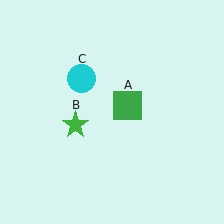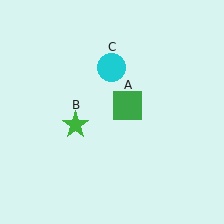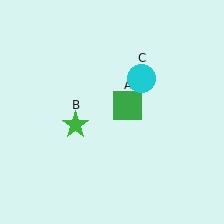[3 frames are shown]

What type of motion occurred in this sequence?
The cyan circle (object C) rotated clockwise around the center of the scene.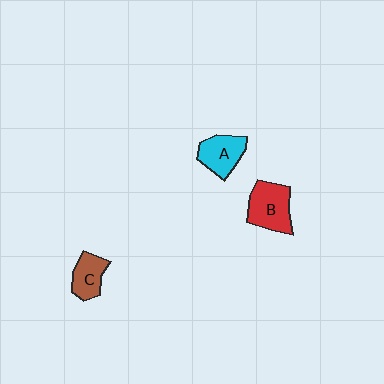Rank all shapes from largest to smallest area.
From largest to smallest: B (red), A (cyan), C (brown).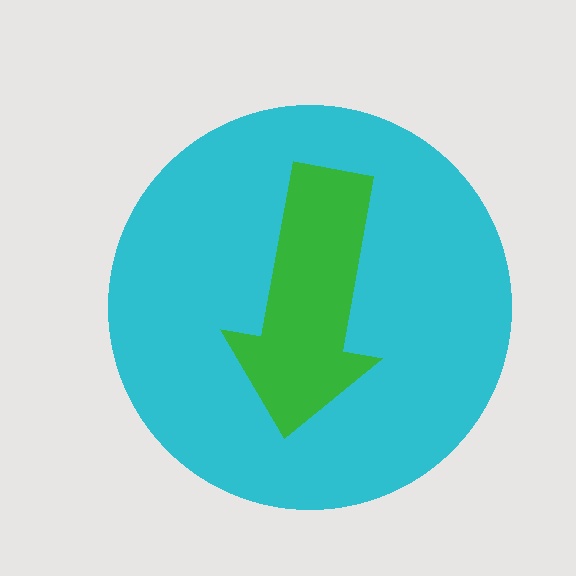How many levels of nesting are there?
2.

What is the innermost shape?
The green arrow.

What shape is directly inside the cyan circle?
The green arrow.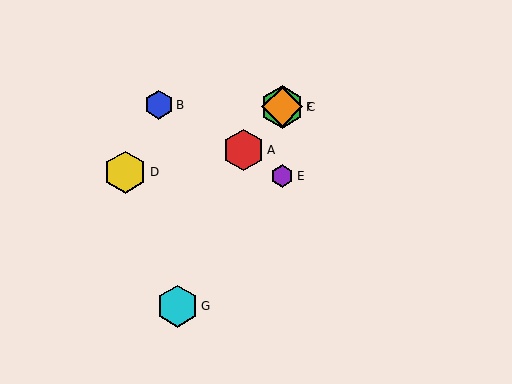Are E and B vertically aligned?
No, E is at x≈282 and B is at x≈159.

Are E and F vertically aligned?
Yes, both are at x≈282.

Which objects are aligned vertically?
Objects C, E, F are aligned vertically.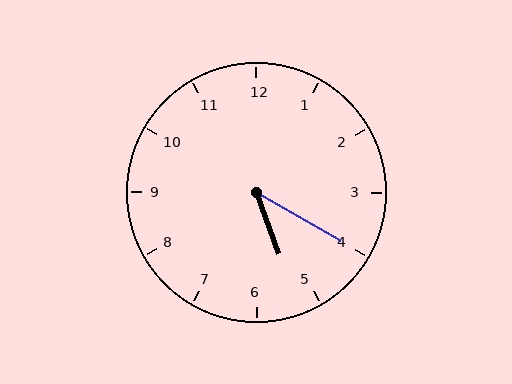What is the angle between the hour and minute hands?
Approximately 40 degrees.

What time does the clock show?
5:20.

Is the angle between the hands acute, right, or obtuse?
It is acute.